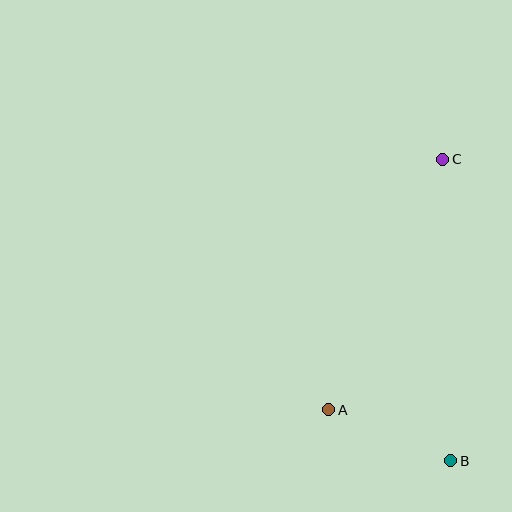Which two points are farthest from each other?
Points B and C are farthest from each other.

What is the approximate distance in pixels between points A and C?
The distance between A and C is approximately 275 pixels.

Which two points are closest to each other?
Points A and B are closest to each other.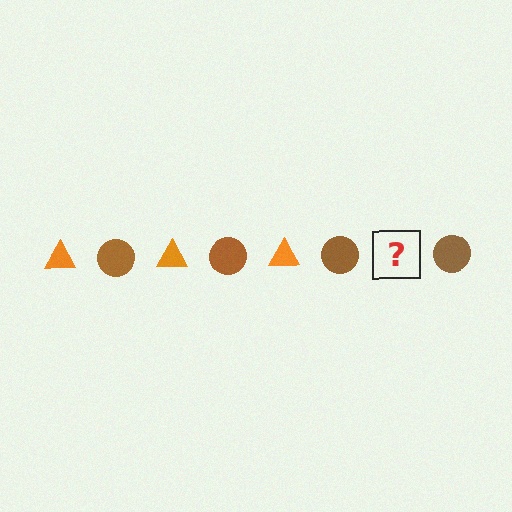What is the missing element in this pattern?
The missing element is an orange triangle.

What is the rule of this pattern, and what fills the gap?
The rule is that the pattern alternates between orange triangle and brown circle. The gap should be filled with an orange triangle.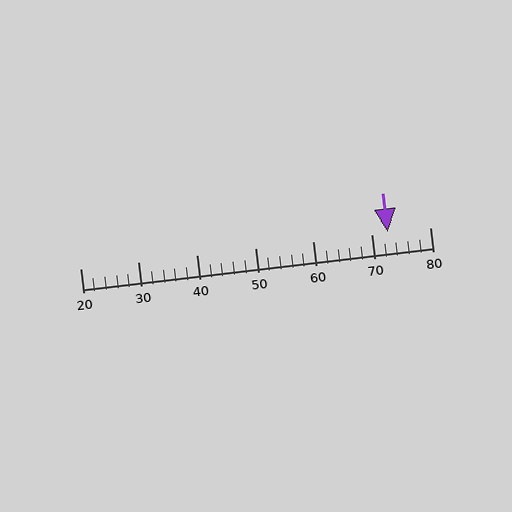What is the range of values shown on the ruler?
The ruler shows values from 20 to 80.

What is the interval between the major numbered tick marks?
The major tick marks are spaced 10 units apart.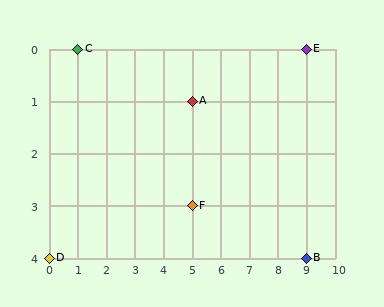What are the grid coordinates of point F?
Point F is at grid coordinates (5, 3).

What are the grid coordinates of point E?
Point E is at grid coordinates (9, 0).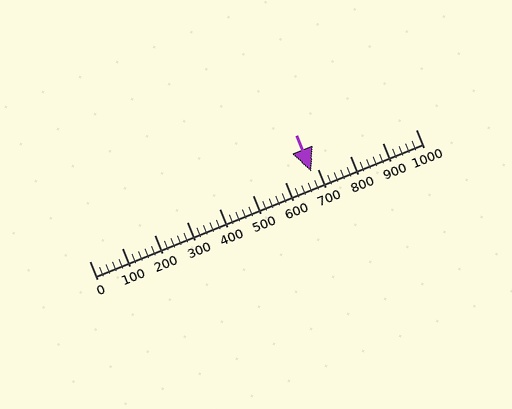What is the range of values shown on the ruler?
The ruler shows values from 0 to 1000.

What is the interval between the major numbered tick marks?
The major tick marks are spaced 100 units apart.